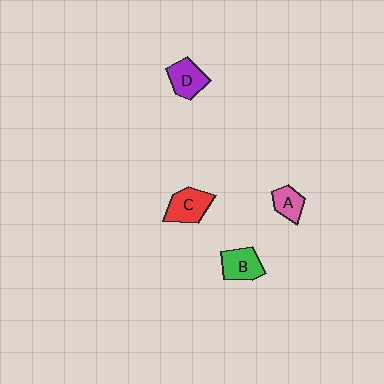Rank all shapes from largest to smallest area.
From largest to smallest: C (red), B (green), D (purple), A (pink).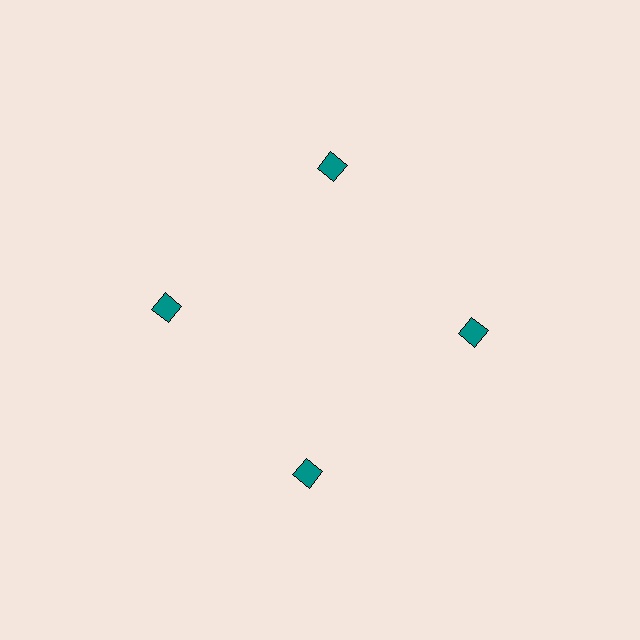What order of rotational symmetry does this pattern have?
This pattern has 4-fold rotational symmetry.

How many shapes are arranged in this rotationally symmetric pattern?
There are 4 shapes, arranged in 4 groups of 1.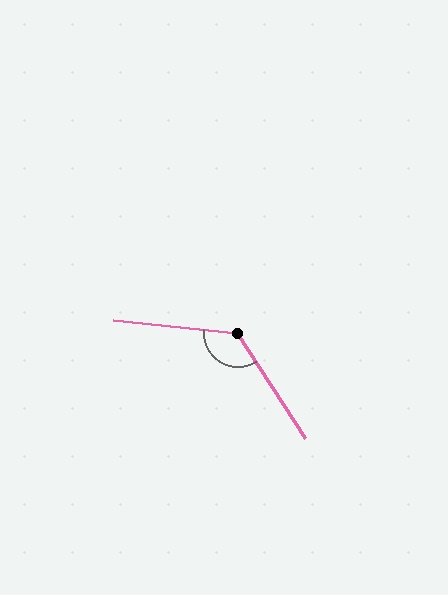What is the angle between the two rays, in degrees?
Approximately 129 degrees.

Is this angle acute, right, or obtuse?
It is obtuse.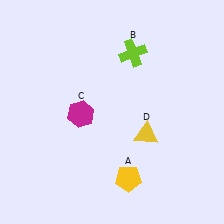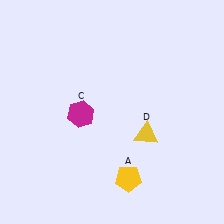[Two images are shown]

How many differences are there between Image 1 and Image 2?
There is 1 difference between the two images.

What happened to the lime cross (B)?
The lime cross (B) was removed in Image 2. It was in the top-right area of Image 1.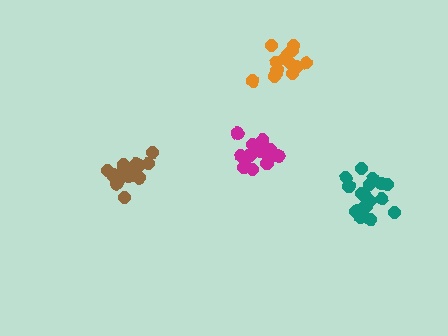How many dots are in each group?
Group 1: 18 dots, Group 2: 15 dots, Group 3: 14 dots, Group 4: 20 dots (67 total).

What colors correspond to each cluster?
The clusters are colored: brown, magenta, orange, teal.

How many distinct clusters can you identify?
There are 4 distinct clusters.